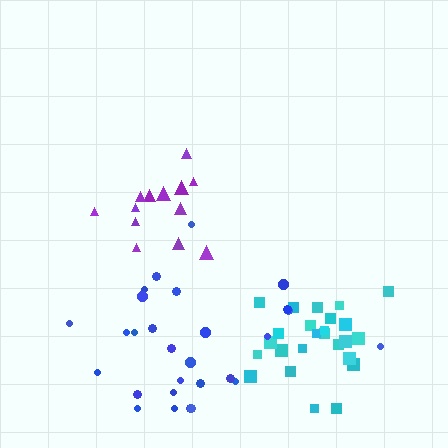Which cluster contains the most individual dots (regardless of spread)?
Blue (28).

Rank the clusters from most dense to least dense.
cyan, purple, blue.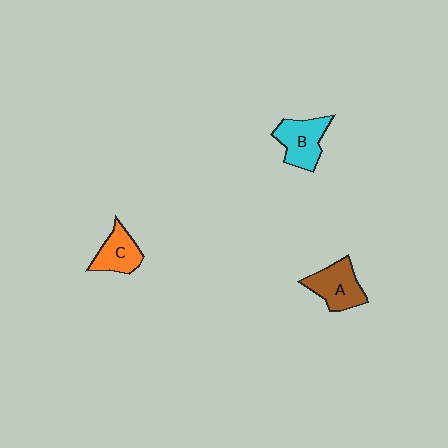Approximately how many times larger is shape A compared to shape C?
Approximately 1.2 times.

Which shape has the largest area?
Shape B (cyan).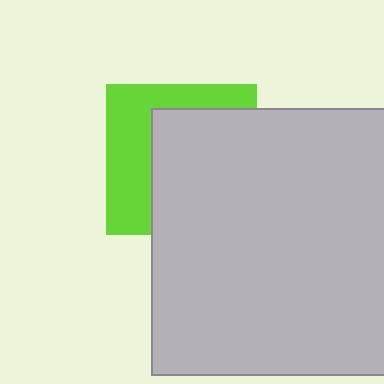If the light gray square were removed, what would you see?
You would see the complete lime square.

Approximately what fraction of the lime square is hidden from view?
Roughly 59% of the lime square is hidden behind the light gray square.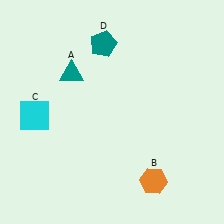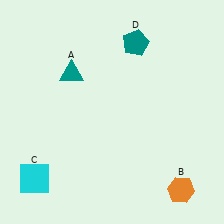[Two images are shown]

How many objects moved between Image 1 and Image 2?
3 objects moved between the two images.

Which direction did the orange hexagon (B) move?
The orange hexagon (B) moved right.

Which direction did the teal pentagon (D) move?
The teal pentagon (D) moved right.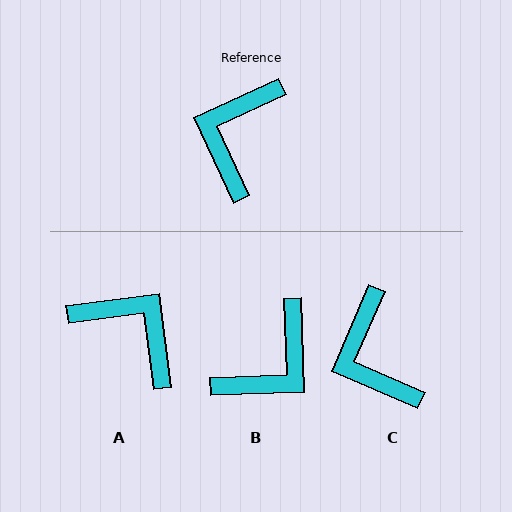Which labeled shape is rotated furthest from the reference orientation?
B, about 157 degrees away.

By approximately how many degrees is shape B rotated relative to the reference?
Approximately 157 degrees counter-clockwise.